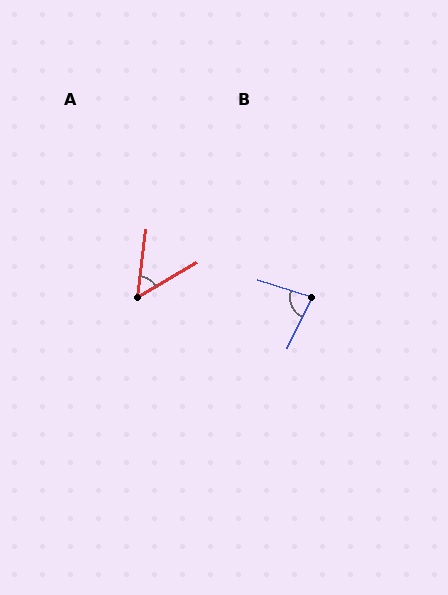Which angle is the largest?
B, at approximately 83 degrees.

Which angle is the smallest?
A, at approximately 53 degrees.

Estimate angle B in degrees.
Approximately 83 degrees.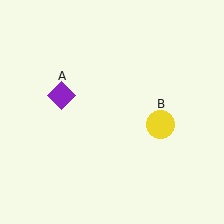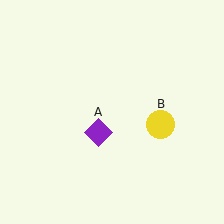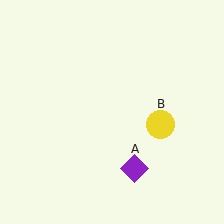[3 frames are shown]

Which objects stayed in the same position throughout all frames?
Yellow circle (object B) remained stationary.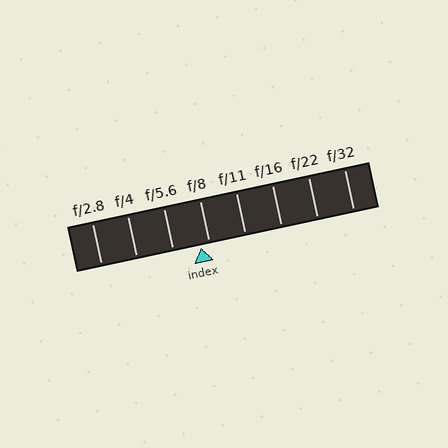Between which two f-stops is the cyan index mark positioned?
The index mark is between f/5.6 and f/8.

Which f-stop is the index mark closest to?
The index mark is closest to f/8.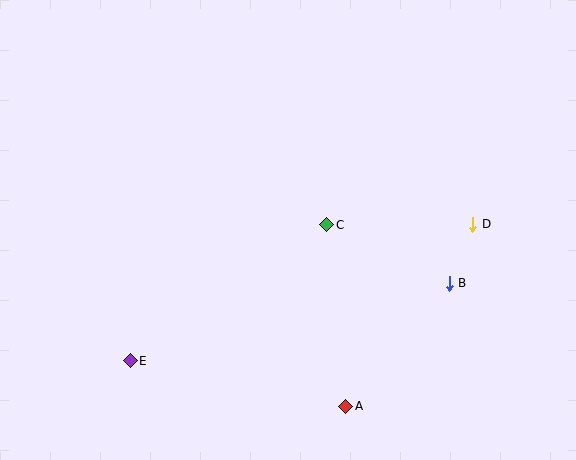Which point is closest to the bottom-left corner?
Point E is closest to the bottom-left corner.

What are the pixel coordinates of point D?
Point D is at (473, 224).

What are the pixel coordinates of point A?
Point A is at (346, 406).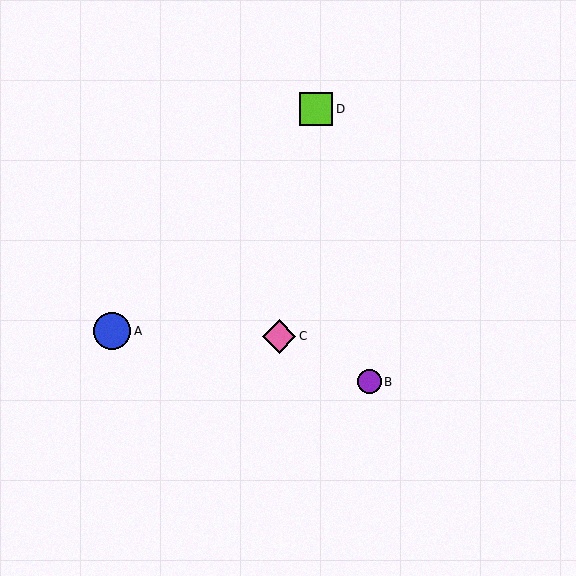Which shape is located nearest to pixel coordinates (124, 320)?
The blue circle (labeled A) at (112, 331) is nearest to that location.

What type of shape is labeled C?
Shape C is a pink diamond.